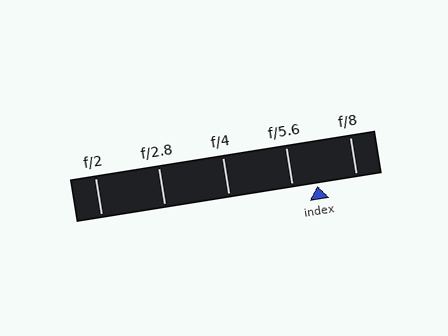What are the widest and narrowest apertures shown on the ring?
The widest aperture shown is f/2 and the narrowest is f/8.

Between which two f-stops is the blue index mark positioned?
The index mark is between f/5.6 and f/8.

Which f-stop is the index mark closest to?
The index mark is closest to f/5.6.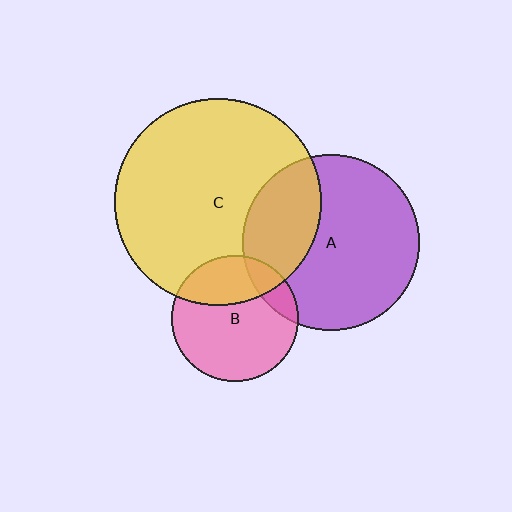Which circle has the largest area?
Circle C (yellow).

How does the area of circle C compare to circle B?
Approximately 2.7 times.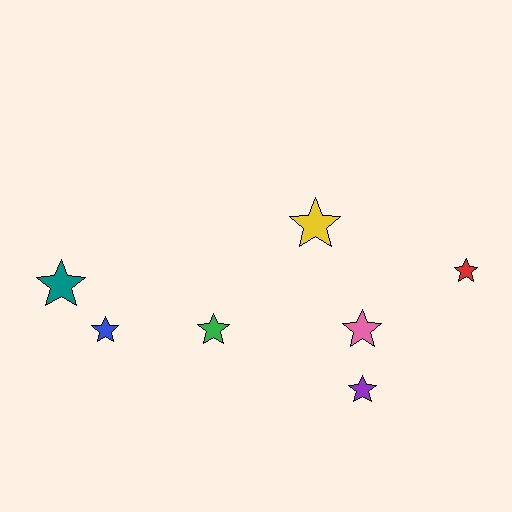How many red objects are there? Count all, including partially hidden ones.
There is 1 red object.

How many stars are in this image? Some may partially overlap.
There are 7 stars.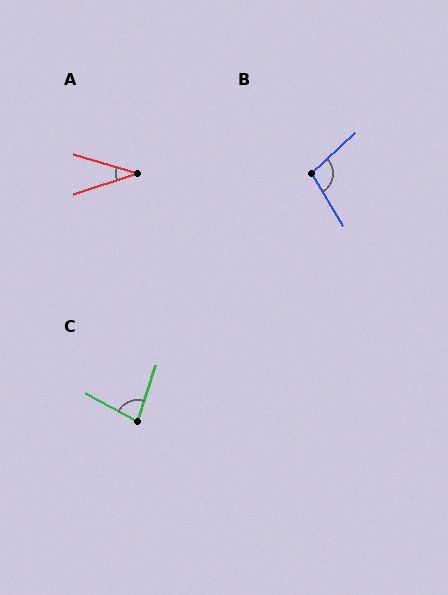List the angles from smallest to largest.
A (35°), C (80°), B (102°).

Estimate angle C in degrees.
Approximately 80 degrees.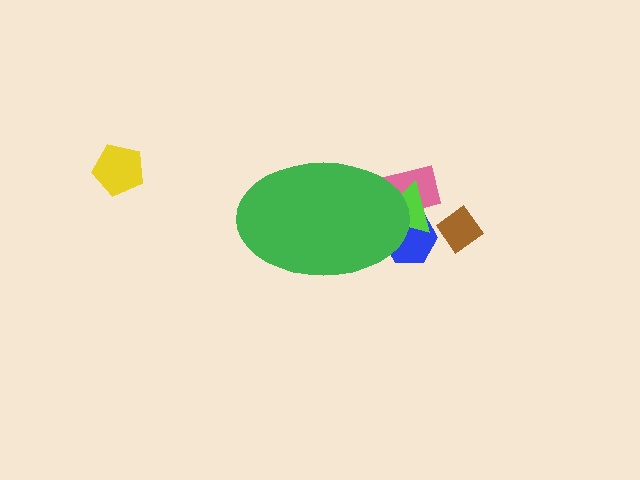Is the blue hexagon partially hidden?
Yes, the blue hexagon is partially hidden behind the green ellipse.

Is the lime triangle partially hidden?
Yes, the lime triangle is partially hidden behind the green ellipse.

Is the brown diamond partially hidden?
No, the brown diamond is fully visible.